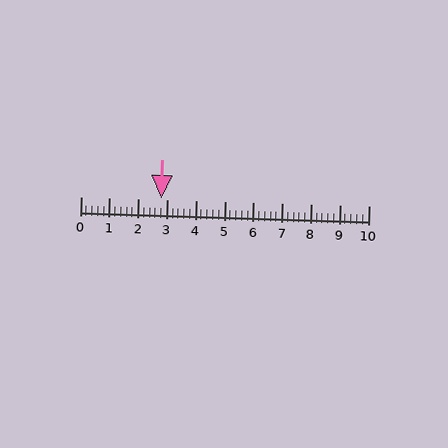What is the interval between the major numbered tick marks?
The major tick marks are spaced 1 units apart.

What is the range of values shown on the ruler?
The ruler shows values from 0 to 10.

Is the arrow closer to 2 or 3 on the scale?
The arrow is closer to 3.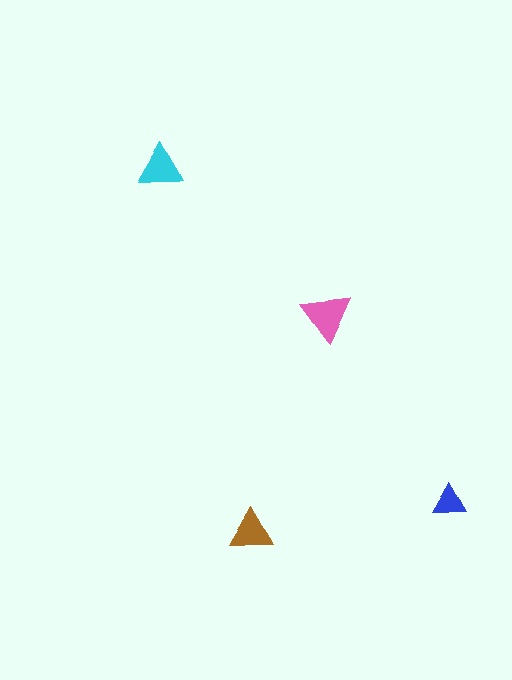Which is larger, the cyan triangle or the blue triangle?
The cyan one.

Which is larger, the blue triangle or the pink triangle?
The pink one.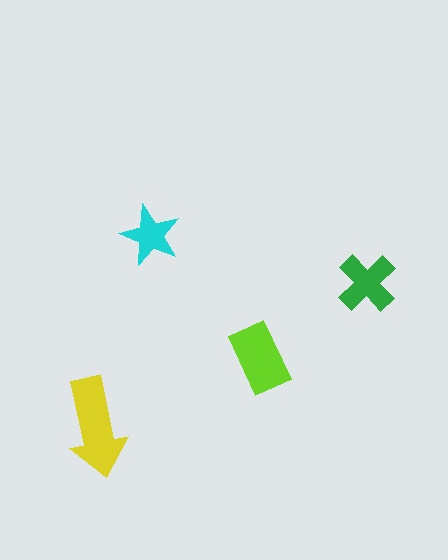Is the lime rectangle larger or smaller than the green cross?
Larger.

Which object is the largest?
The yellow arrow.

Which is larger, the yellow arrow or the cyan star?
The yellow arrow.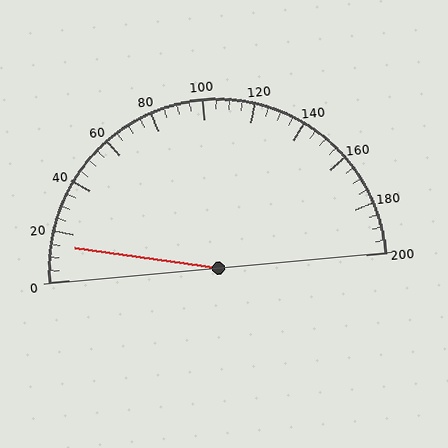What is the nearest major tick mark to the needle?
The nearest major tick mark is 20.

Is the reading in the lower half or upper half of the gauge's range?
The reading is in the lower half of the range (0 to 200).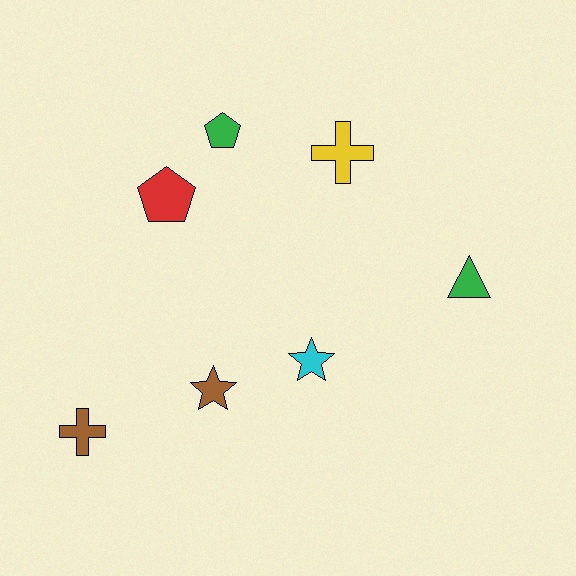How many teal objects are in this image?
There are no teal objects.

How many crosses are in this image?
There are 2 crosses.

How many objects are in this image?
There are 7 objects.